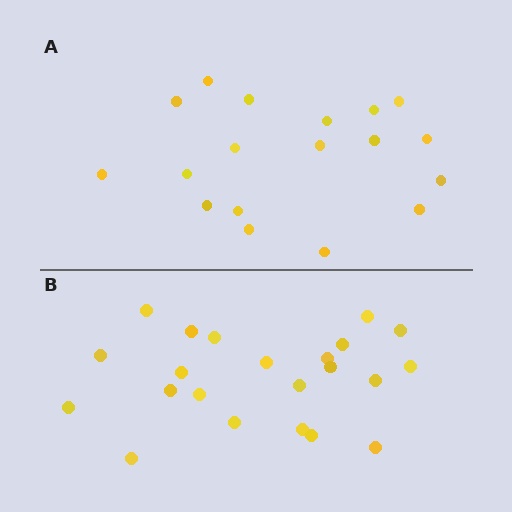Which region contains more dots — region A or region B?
Region B (the bottom region) has more dots.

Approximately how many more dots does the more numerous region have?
Region B has about 4 more dots than region A.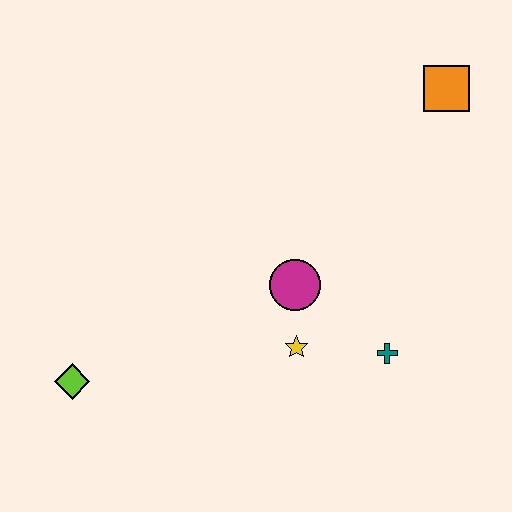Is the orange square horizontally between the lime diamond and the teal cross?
No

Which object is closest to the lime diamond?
The yellow star is closest to the lime diamond.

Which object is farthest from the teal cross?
The lime diamond is farthest from the teal cross.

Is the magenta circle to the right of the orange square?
No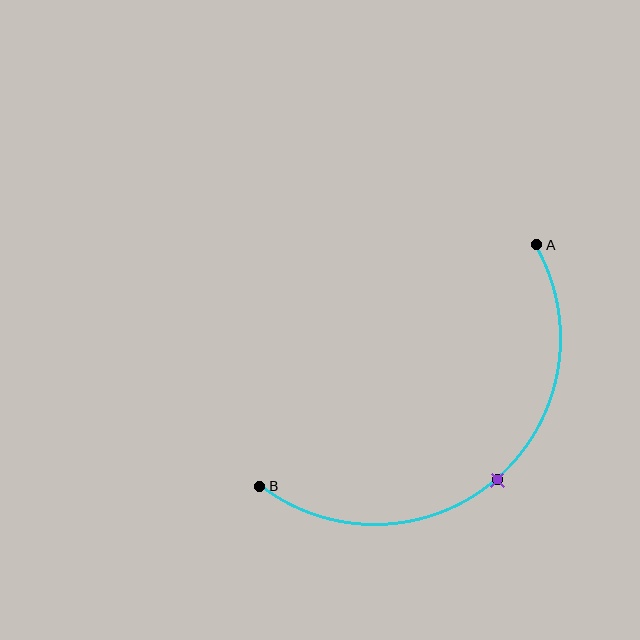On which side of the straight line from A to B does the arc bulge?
The arc bulges below and to the right of the straight line connecting A and B.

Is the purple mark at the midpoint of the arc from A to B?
Yes. The purple mark lies on the arc at equal arc-length from both A and B — it is the arc midpoint.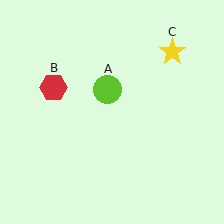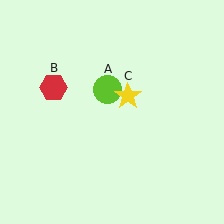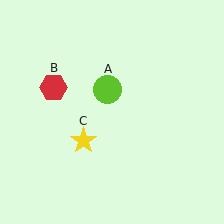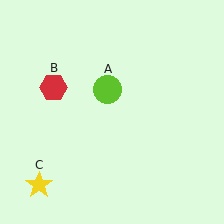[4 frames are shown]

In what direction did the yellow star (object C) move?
The yellow star (object C) moved down and to the left.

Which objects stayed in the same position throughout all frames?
Lime circle (object A) and red hexagon (object B) remained stationary.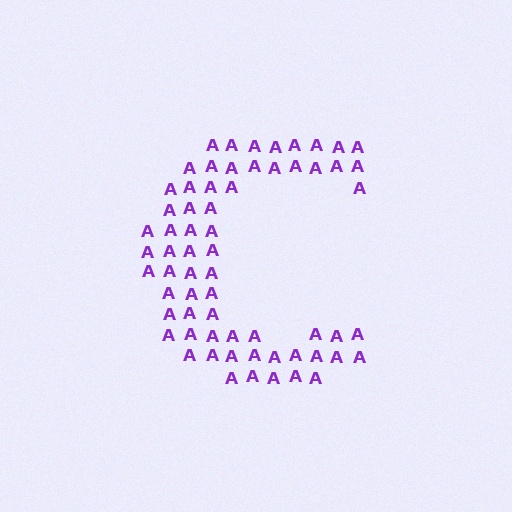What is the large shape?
The large shape is the letter C.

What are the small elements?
The small elements are letter A's.